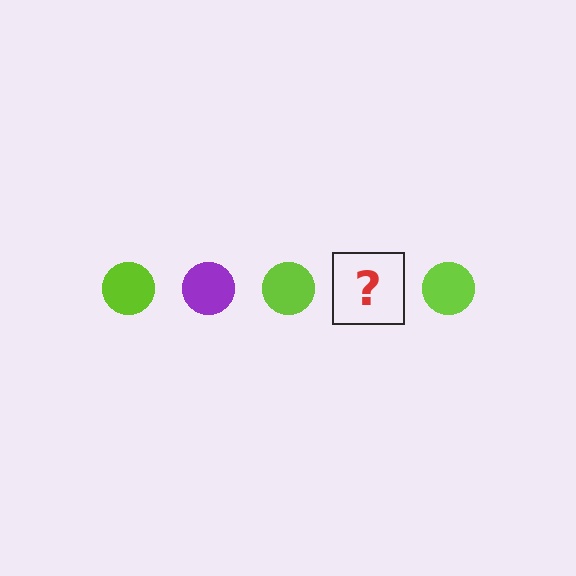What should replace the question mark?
The question mark should be replaced with a purple circle.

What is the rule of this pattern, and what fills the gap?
The rule is that the pattern cycles through lime, purple circles. The gap should be filled with a purple circle.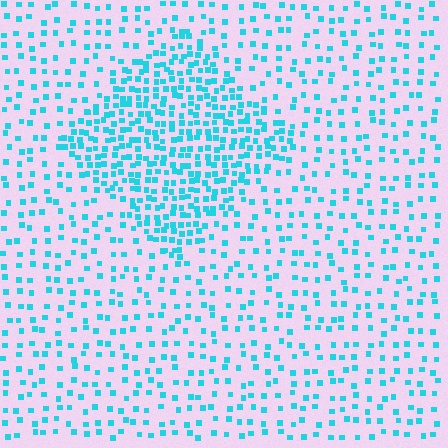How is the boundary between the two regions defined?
The boundary is defined by a change in element density (approximately 2.4x ratio). All elements are the same color, size, and shape.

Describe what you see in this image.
The image contains small cyan elements arranged at two different densities. A diamond-shaped region is visible where the elements are more densely packed than the surrounding area.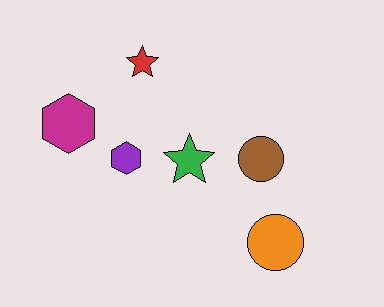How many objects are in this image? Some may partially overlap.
There are 6 objects.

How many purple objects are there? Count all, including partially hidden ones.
There is 1 purple object.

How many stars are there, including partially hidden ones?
There are 2 stars.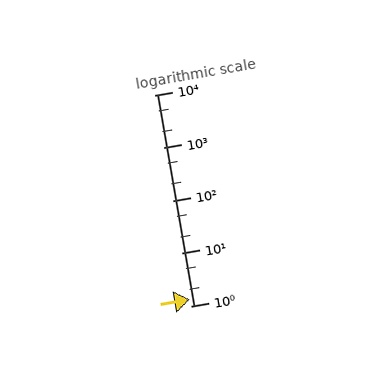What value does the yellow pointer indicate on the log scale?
The pointer indicates approximately 1.3.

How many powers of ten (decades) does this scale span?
The scale spans 4 decades, from 1 to 10000.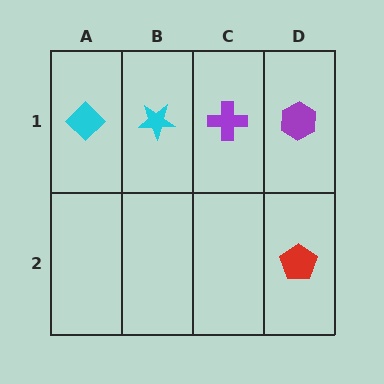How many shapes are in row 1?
4 shapes.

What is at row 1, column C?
A purple cross.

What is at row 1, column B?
A cyan star.